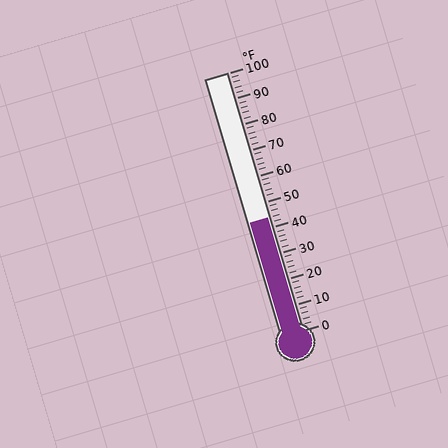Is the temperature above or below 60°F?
The temperature is below 60°F.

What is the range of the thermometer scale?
The thermometer scale ranges from 0°F to 100°F.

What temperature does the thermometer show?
The thermometer shows approximately 44°F.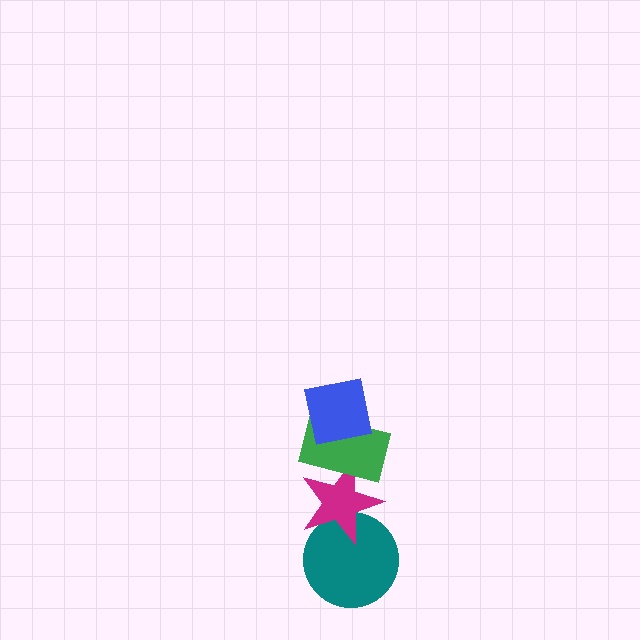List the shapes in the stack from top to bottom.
From top to bottom: the blue square, the green rectangle, the magenta star, the teal circle.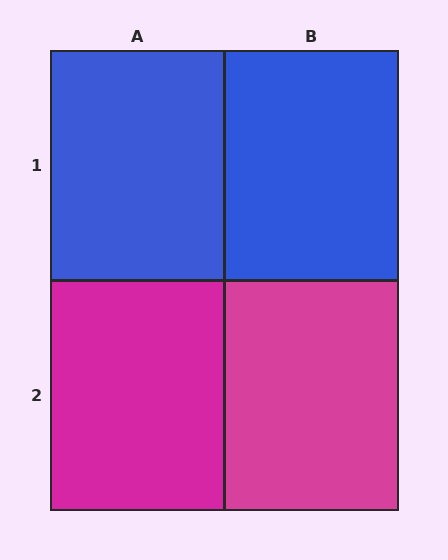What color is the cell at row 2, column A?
Magenta.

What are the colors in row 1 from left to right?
Blue, blue.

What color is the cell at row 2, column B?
Magenta.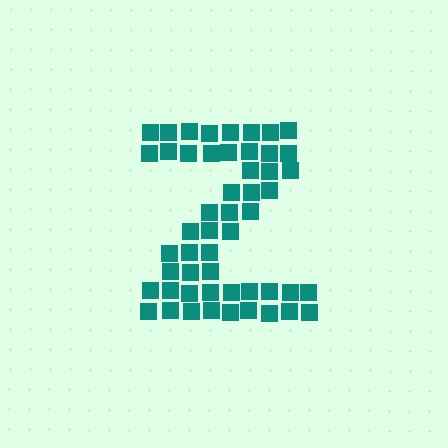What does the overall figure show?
The overall figure shows the letter Z.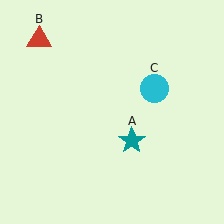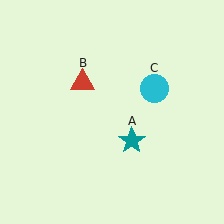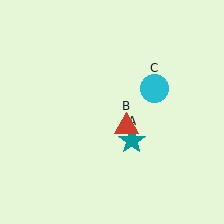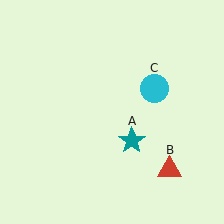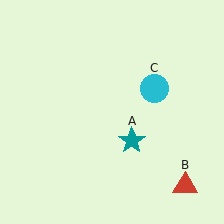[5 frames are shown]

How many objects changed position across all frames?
1 object changed position: red triangle (object B).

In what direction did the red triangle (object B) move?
The red triangle (object B) moved down and to the right.